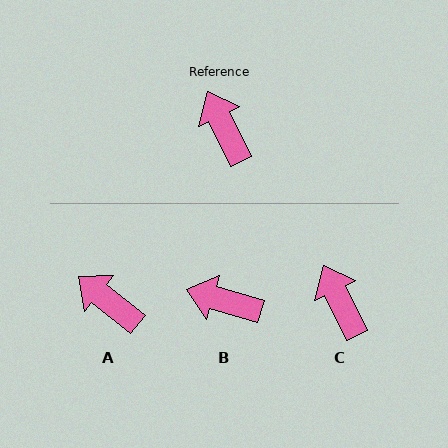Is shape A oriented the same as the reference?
No, it is off by about 25 degrees.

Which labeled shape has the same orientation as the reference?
C.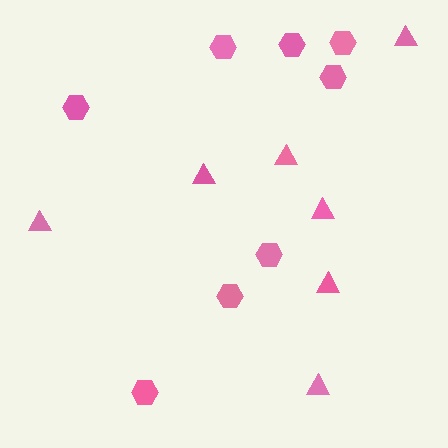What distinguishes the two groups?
There are 2 groups: one group of triangles (7) and one group of hexagons (8).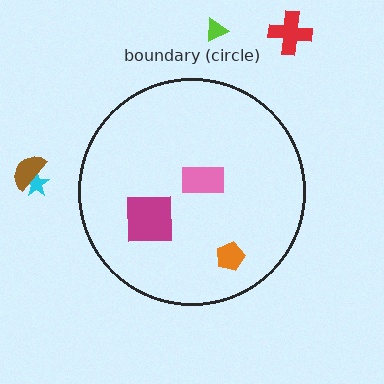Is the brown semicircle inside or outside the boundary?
Outside.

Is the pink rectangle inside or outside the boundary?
Inside.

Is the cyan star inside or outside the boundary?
Outside.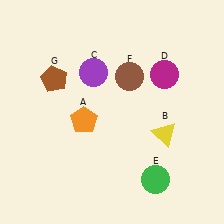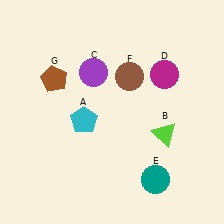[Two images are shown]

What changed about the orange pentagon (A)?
In Image 1, A is orange. In Image 2, it changed to cyan.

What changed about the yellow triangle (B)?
In Image 1, B is yellow. In Image 2, it changed to lime.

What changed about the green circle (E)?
In Image 1, E is green. In Image 2, it changed to teal.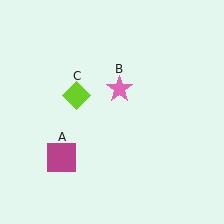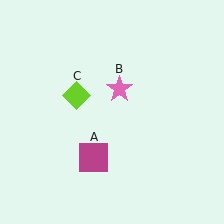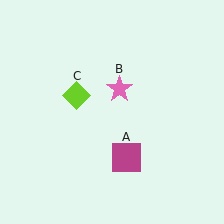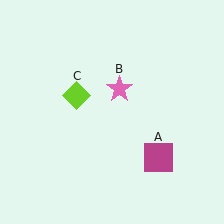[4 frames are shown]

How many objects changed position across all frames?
1 object changed position: magenta square (object A).